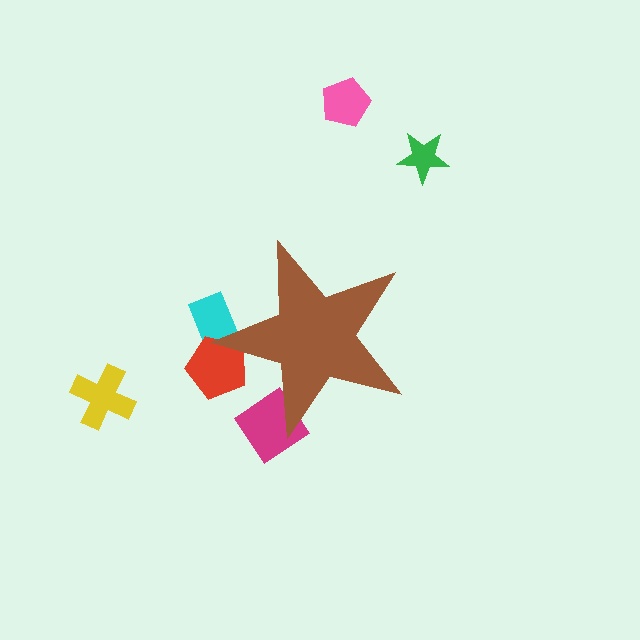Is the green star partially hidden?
No, the green star is fully visible.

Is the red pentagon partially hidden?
Yes, the red pentagon is partially hidden behind the brown star.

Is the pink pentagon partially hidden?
No, the pink pentagon is fully visible.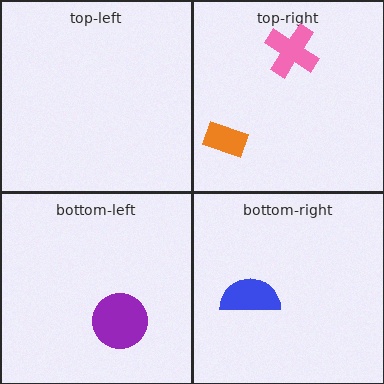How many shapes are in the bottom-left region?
1.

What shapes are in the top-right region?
The pink cross, the orange rectangle.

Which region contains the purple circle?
The bottom-left region.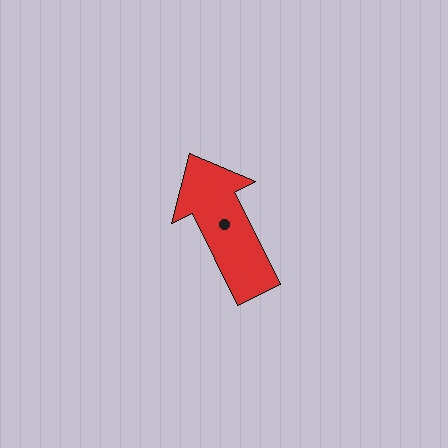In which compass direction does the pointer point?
Northwest.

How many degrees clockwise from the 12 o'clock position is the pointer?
Approximately 334 degrees.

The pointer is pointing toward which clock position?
Roughly 11 o'clock.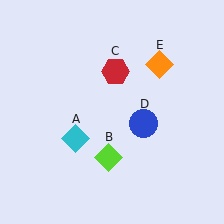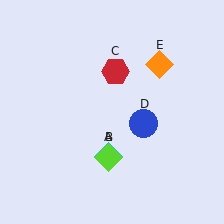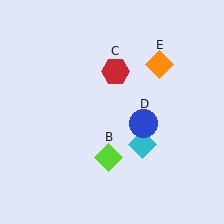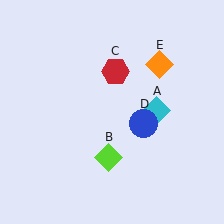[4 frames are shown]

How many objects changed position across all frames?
1 object changed position: cyan diamond (object A).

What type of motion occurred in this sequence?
The cyan diamond (object A) rotated counterclockwise around the center of the scene.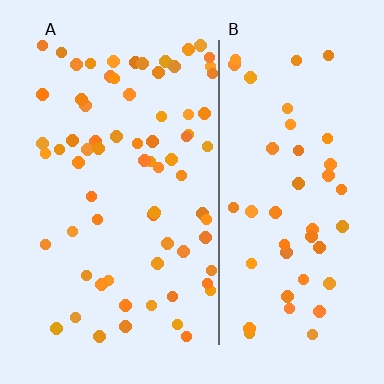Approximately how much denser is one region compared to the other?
Approximately 1.5× — region A over region B.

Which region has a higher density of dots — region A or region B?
A (the left).